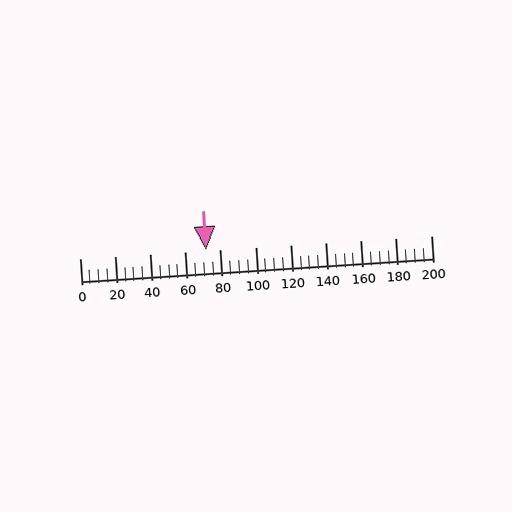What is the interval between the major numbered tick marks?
The major tick marks are spaced 20 units apart.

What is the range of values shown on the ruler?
The ruler shows values from 0 to 200.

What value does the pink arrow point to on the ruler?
The pink arrow points to approximately 72.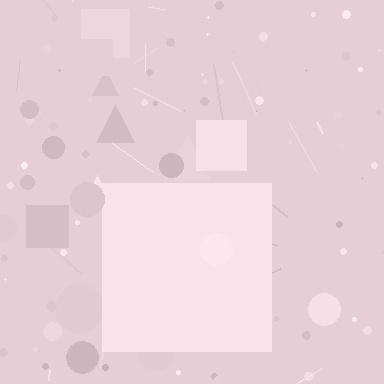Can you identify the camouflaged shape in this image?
The camouflaged shape is a square.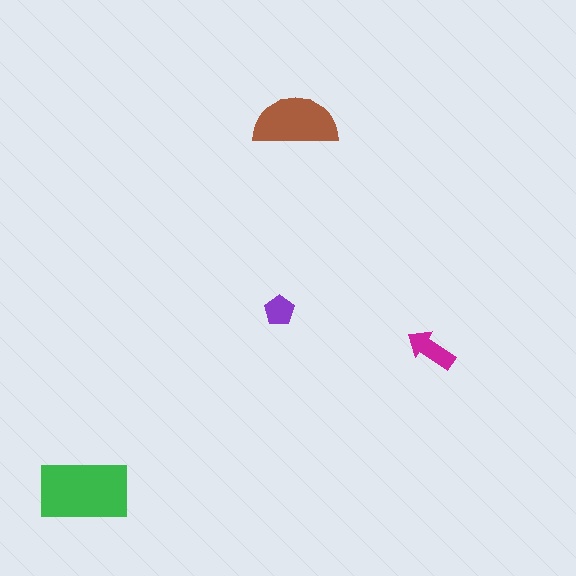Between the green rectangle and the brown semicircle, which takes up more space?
The green rectangle.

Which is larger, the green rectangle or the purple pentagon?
The green rectangle.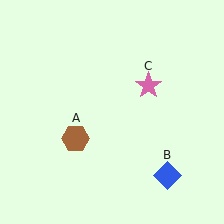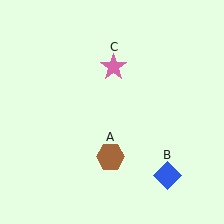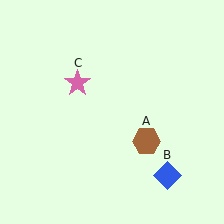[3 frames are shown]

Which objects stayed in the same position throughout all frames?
Blue diamond (object B) remained stationary.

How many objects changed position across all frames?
2 objects changed position: brown hexagon (object A), pink star (object C).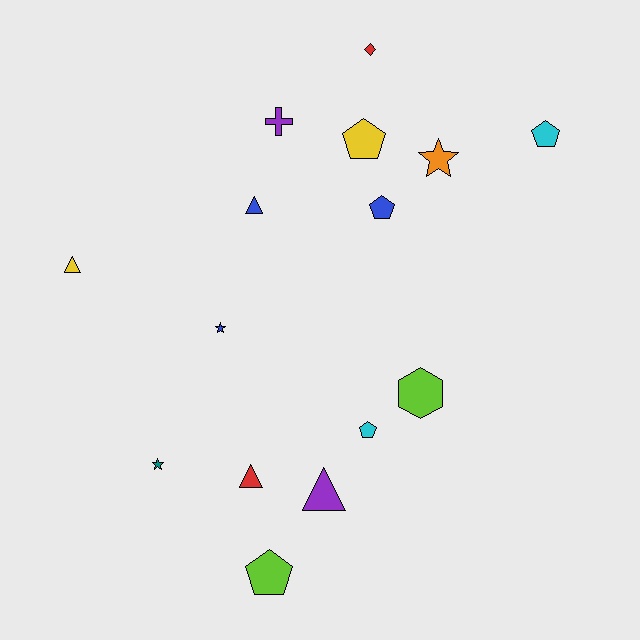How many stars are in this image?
There are 3 stars.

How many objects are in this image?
There are 15 objects.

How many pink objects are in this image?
There are no pink objects.